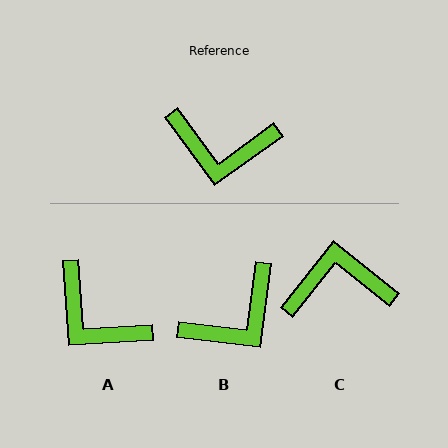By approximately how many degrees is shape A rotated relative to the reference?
Approximately 32 degrees clockwise.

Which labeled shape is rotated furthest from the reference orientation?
C, about 165 degrees away.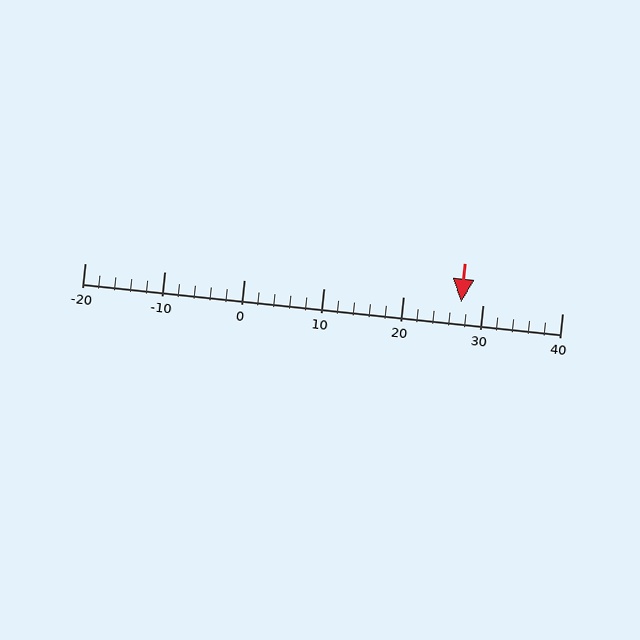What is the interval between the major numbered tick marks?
The major tick marks are spaced 10 units apart.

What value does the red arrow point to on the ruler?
The red arrow points to approximately 27.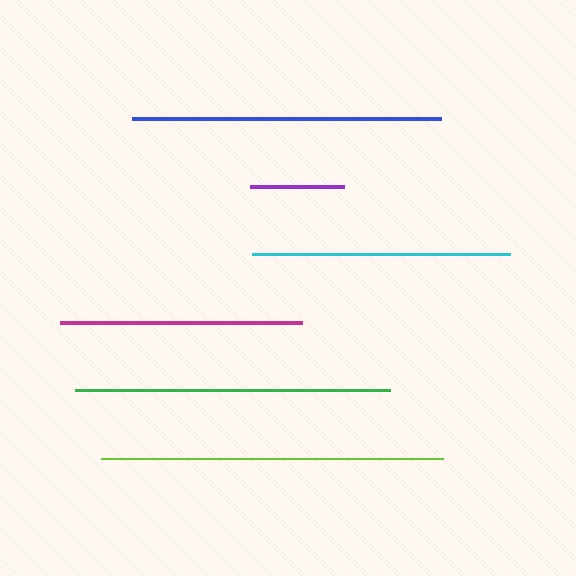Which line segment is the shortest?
The purple line is the shortest at approximately 94 pixels.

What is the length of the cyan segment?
The cyan segment is approximately 258 pixels long.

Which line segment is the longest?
The lime line is the longest at approximately 342 pixels.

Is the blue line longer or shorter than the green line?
The green line is longer than the blue line.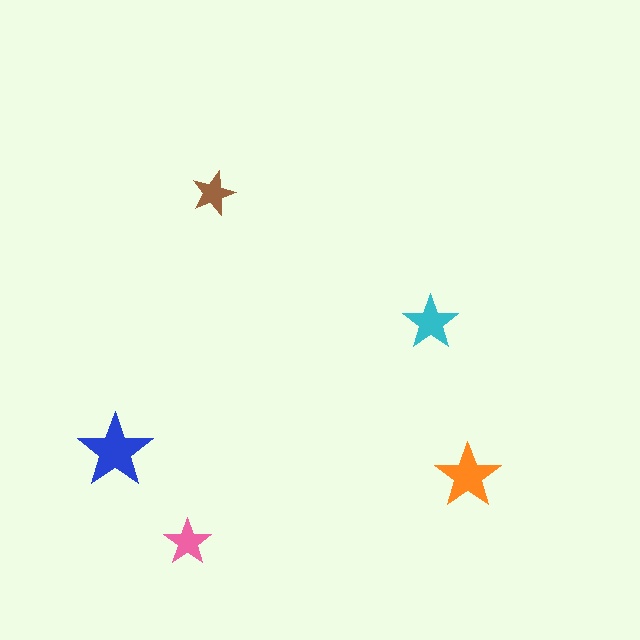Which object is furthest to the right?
The orange star is rightmost.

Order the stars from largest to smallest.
the blue one, the orange one, the cyan one, the pink one, the brown one.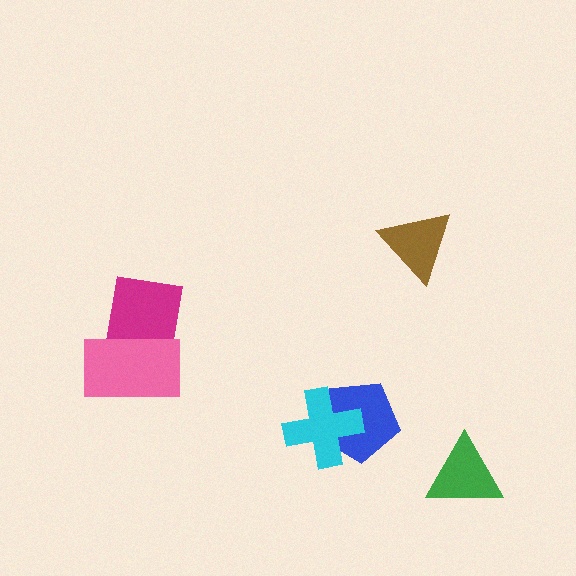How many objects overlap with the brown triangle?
0 objects overlap with the brown triangle.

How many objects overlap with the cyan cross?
1 object overlaps with the cyan cross.